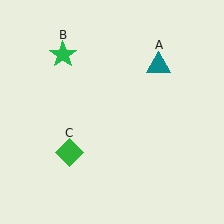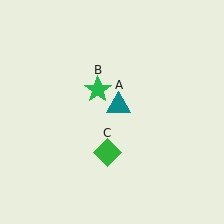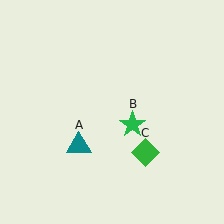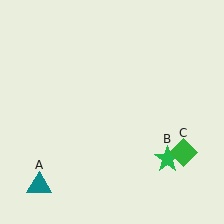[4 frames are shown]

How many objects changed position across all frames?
3 objects changed position: teal triangle (object A), green star (object B), green diamond (object C).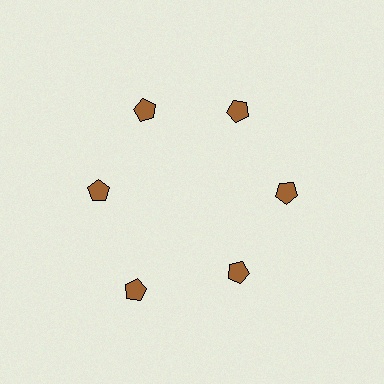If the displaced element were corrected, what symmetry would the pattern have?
It would have 6-fold rotational symmetry — the pattern would map onto itself every 60 degrees.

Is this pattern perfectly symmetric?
No. The 6 brown pentagons are arranged in a ring, but one element near the 7 o'clock position is pushed outward from the center, breaking the 6-fold rotational symmetry.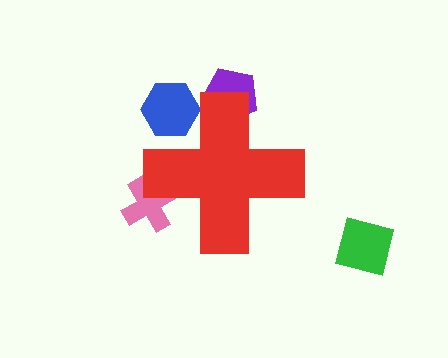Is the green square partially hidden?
No, the green square is fully visible.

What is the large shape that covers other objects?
A red cross.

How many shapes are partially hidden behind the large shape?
3 shapes are partially hidden.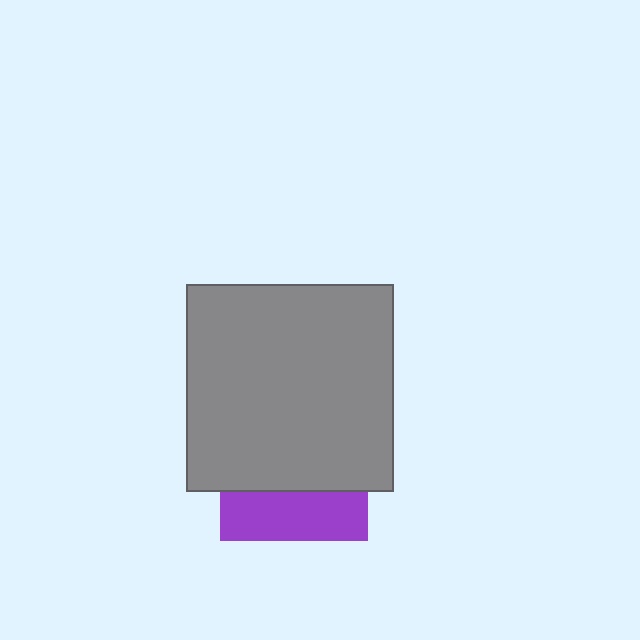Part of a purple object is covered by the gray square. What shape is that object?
It is a square.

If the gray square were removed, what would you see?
You would see the complete purple square.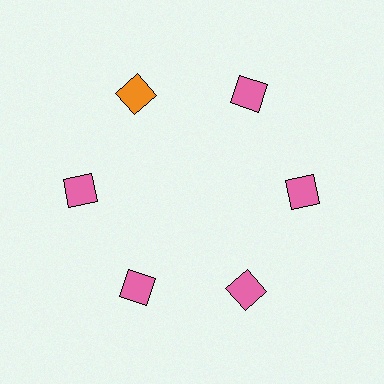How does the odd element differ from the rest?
It has a different color: orange instead of pink.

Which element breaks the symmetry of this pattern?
The orange diamond at roughly the 11 o'clock position breaks the symmetry. All other shapes are pink diamonds.